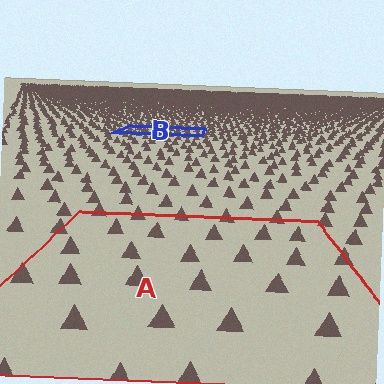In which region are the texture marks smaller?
The texture marks are smaller in region B, because it is farther away.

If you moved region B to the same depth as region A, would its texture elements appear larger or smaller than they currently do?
They would appear larger. At a closer depth, the same texture elements are projected at a bigger on-screen size.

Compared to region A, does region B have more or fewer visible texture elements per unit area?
Region B has more texture elements per unit area — they are packed more densely because it is farther away.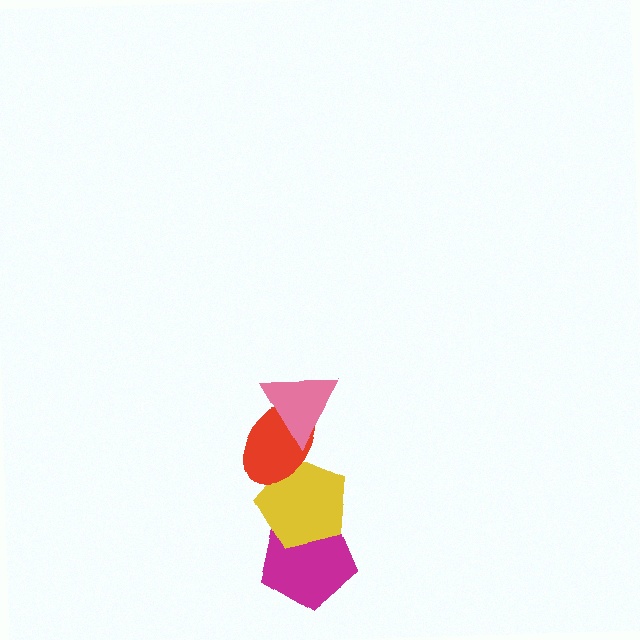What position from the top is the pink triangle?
The pink triangle is 1st from the top.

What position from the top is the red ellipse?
The red ellipse is 2nd from the top.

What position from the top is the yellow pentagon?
The yellow pentagon is 3rd from the top.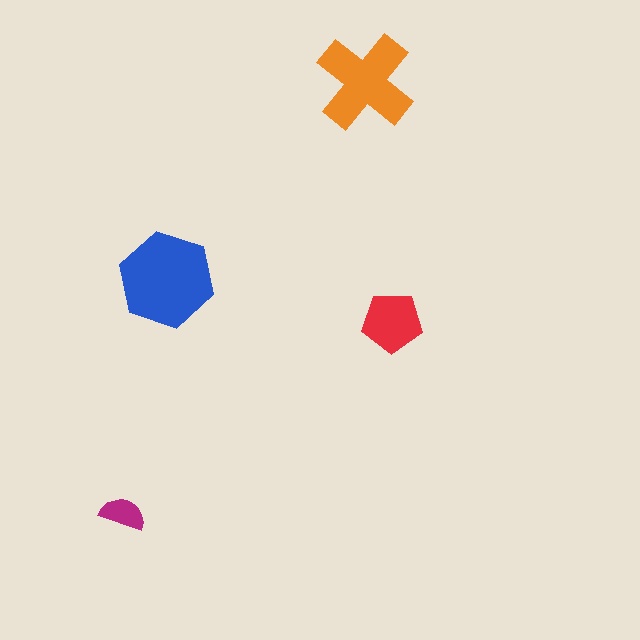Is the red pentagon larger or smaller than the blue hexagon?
Smaller.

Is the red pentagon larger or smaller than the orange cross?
Smaller.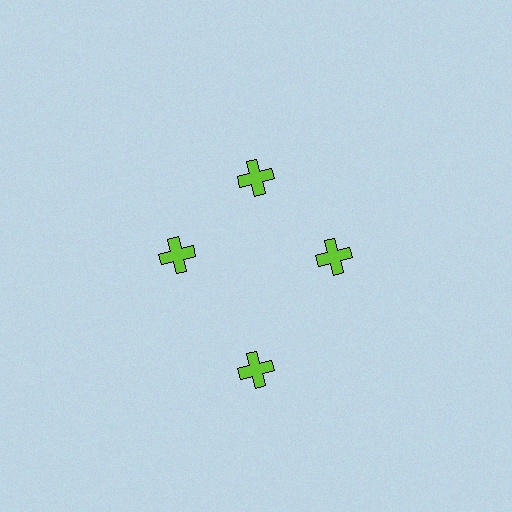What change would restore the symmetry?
The symmetry would be restored by moving it inward, back onto the ring so that all 4 crosses sit at equal angles and equal distance from the center.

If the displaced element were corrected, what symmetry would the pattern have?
It would have 4-fold rotational symmetry — the pattern would map onto itself every 90 degrees.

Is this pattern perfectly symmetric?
No. The 4 lime crosses are arranged in a ring, but one element near the 6 o'clock position is pushed outward from the center, breaking the 4-fold rotational symmetry.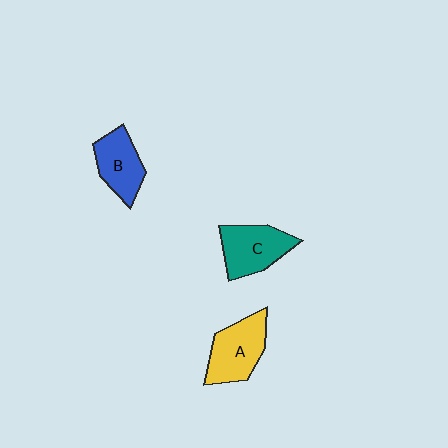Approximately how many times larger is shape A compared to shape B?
Approximately 1.2 times.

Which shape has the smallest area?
Shape B (blue).